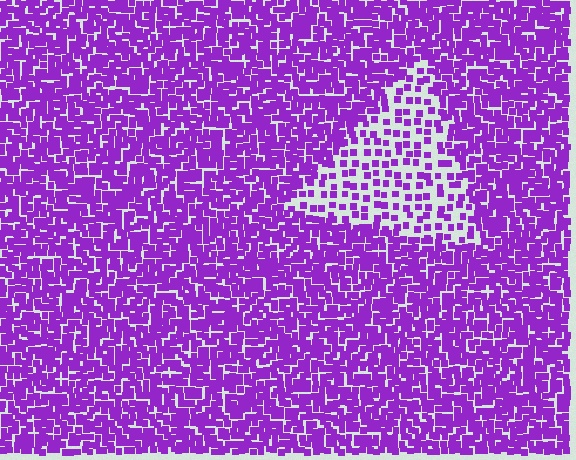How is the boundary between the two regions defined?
The boundary is defined by a change in element density (approximately 2.4x ratio). All elements are the same color, size, and shape.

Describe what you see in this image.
The image contains small purple elements arranged at two different densities. A triangle-shaped region is visible where the elements are less densely packed than the surrounding area.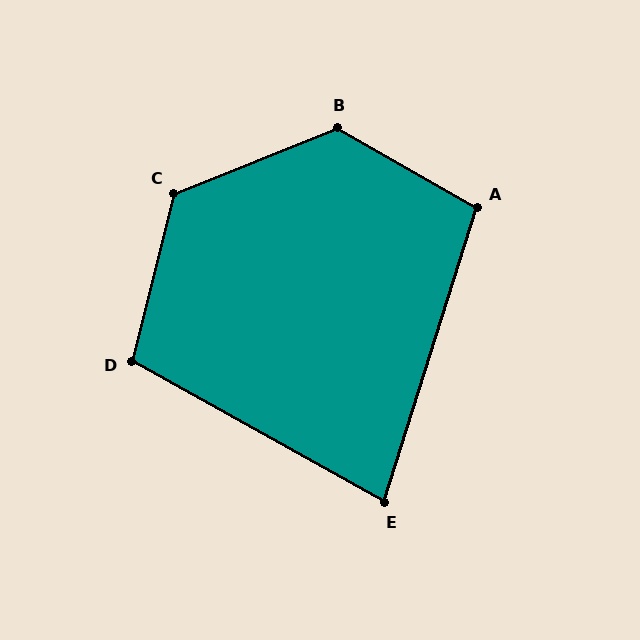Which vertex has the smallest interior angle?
E, at approximately 78 degrees.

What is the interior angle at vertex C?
Approximately 126 degrees (obtuse).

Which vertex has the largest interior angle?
B, at approximately 128 degrees.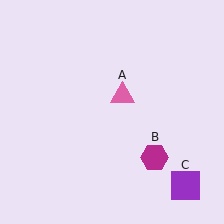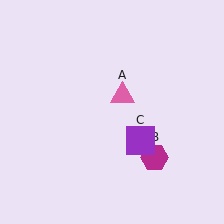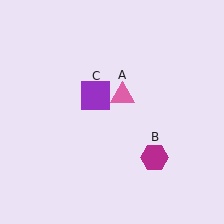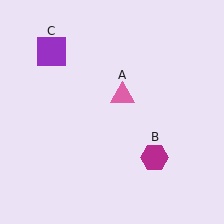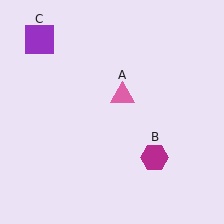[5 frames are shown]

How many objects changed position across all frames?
1 object changed position: purple square (object C).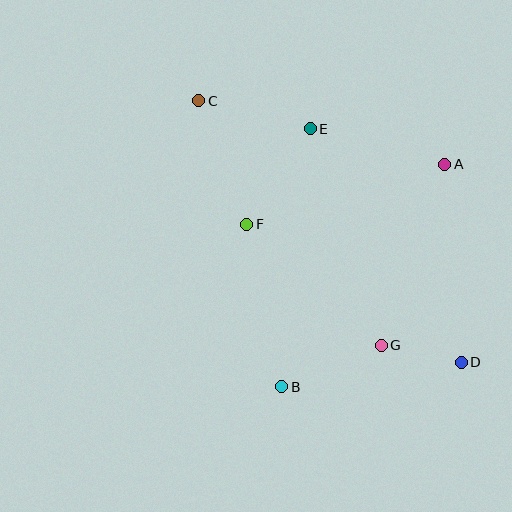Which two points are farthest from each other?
Points C and D are farthest from each other.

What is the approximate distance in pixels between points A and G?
The distance between A and G is approximately 192 pixels.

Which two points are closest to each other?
Points D and G are closest to each other.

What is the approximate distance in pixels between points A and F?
The distance between A and F is approximately 207 pixels.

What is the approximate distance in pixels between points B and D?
The distance between B and D is approximately 181 pixels.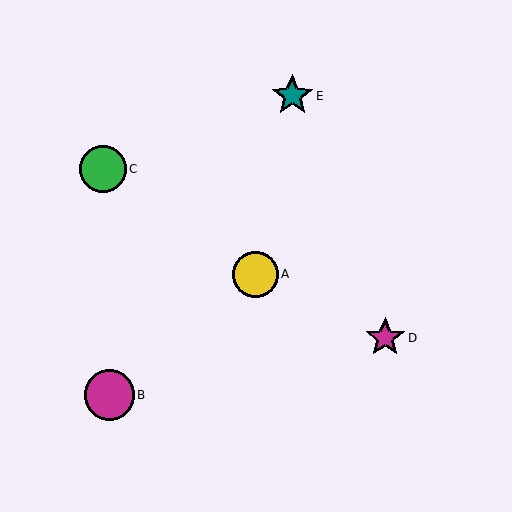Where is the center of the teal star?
The center of the teal star is at (292, 96).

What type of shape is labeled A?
Shape A is a yellow circle.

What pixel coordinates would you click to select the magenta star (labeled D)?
Click at (385, 338) to select the magenta star D.